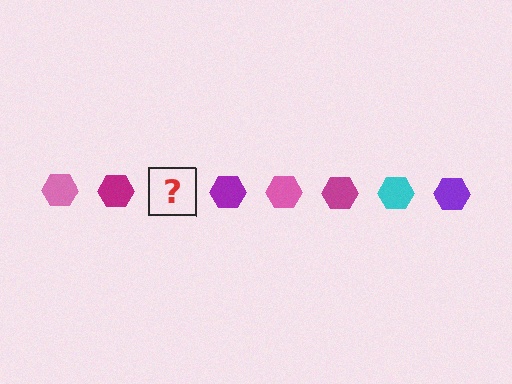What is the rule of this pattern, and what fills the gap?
The rule is that the pattern cycles through pink, magenta, cyan, purple hexagons. The gap should be filled with a cyan hexagon.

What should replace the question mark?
The question mark should be replaced with a cyan hexagon.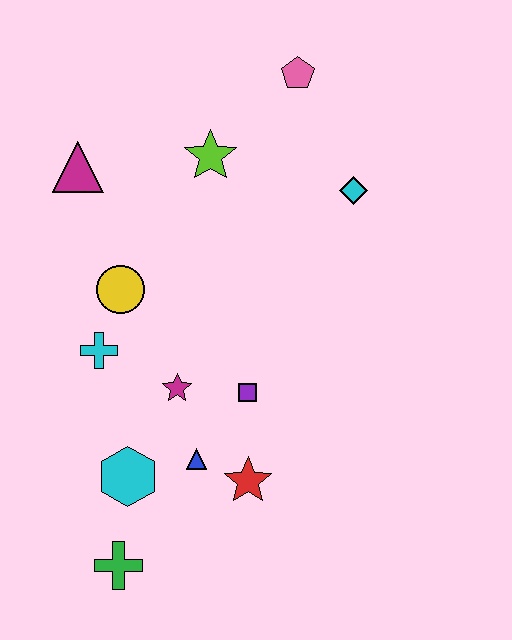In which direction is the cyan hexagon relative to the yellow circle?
The cyan hexagon is below the yellow circle.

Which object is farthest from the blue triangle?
The pink pentagon is farthest from the blue triangle.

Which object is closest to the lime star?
The pink pentagon is closest to the lime star.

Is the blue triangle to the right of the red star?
No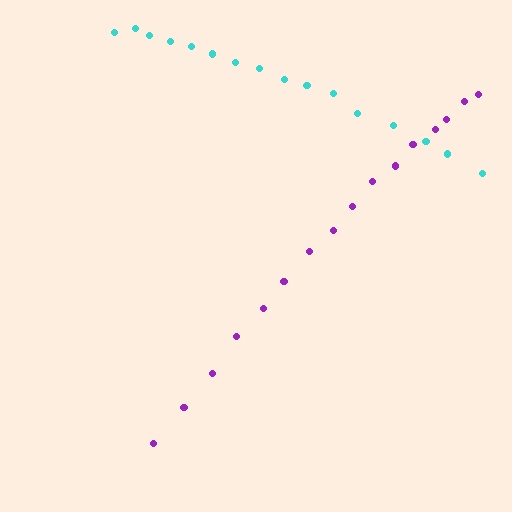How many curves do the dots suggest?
There are 2 distinct paths.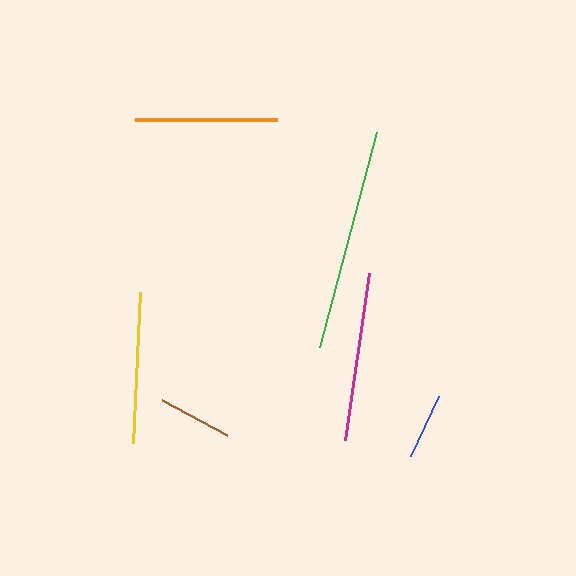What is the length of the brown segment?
The brown segment is approximately 74 pixels long.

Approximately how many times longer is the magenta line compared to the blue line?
The magenta line is approximately 2.6 times the length of the blue line.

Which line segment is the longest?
The green line is the longest at approximately 222 pixels.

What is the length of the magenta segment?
The magenta segment is approximately 169 pixels long.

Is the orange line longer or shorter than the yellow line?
The yellow line is longer than the orange line.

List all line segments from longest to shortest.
From longest to shortest: green, magenta, yellow, orange, brown, blue.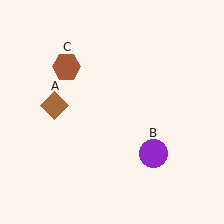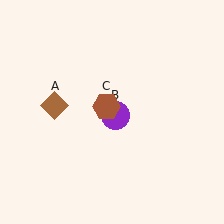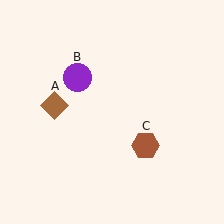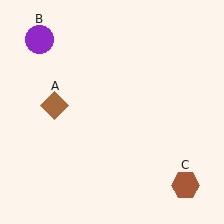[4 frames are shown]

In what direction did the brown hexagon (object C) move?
The brown hexagon (object C) moved down and to the right.